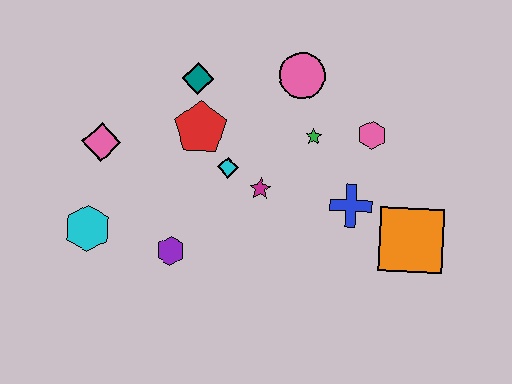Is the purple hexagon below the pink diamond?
Yes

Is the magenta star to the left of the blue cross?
Yes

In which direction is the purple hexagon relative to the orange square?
The purple hexagon is to the left of the orange square.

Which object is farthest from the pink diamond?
The orange square is farthest from the pink diamond.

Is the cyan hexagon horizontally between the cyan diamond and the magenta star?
No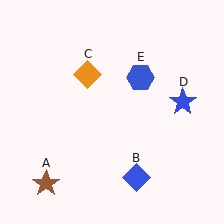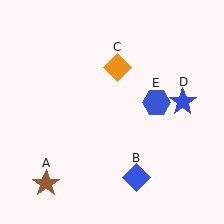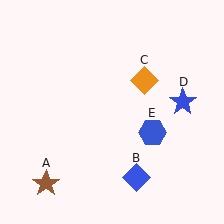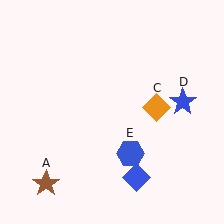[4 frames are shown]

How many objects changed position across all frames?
2 objects changed position: orange diamond (object C), blue hexagon (object E).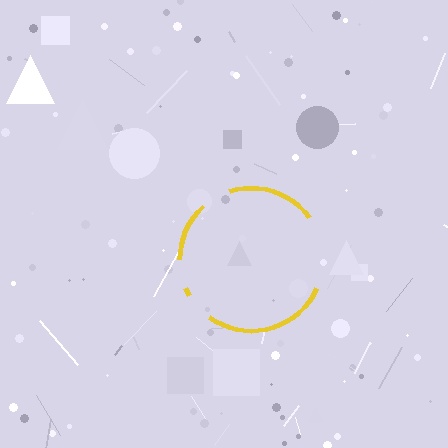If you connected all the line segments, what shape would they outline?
They would outline a circle.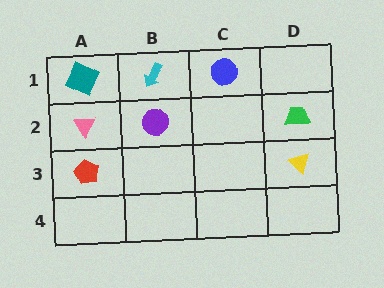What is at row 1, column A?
A teal square.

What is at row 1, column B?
A cyan arrow.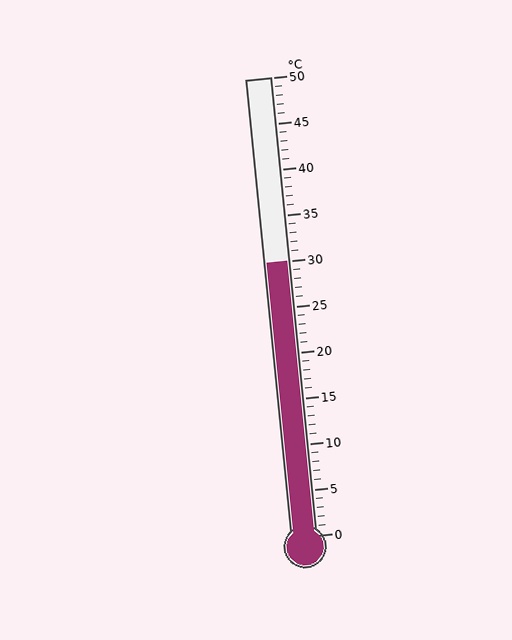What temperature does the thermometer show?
The thermometer shows approximately 30°C.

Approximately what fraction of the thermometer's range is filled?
The thermometer is filled to approximately 60% of its range.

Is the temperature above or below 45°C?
The temperature is below 45°C.